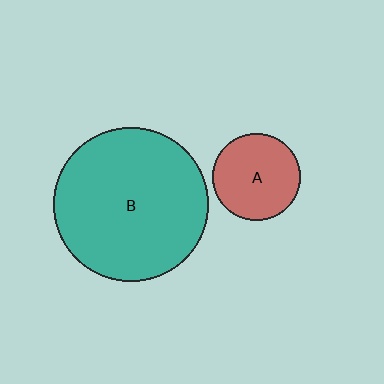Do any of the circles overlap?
No, none of the circles overlap.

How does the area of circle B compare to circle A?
Approximately 3.1 times.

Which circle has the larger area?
Circle B (teal).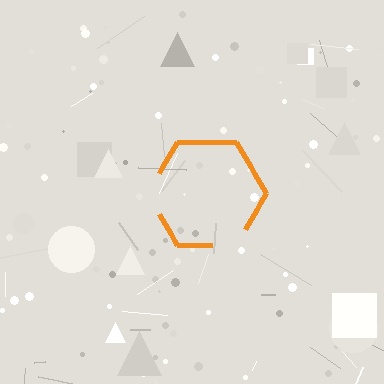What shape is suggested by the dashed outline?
The dashed outline suggests a hexagon.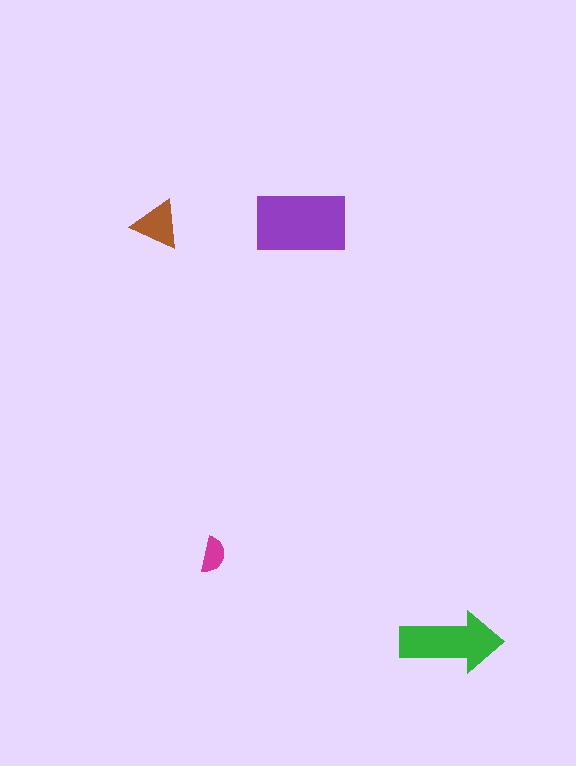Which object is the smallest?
The magenta semicircle.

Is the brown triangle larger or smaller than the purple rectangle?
Smaller.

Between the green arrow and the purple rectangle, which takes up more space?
The purple rectangle.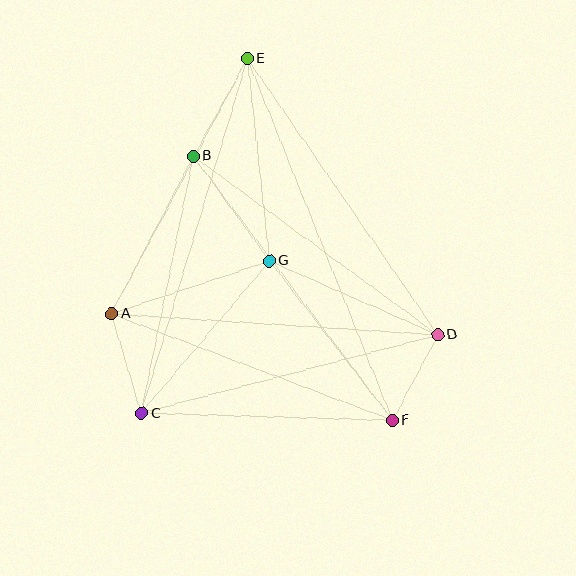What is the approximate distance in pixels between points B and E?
The distance between B and E is approximately 112 pixels.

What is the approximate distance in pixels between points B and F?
The distance between B and F is approximately 331 pixels.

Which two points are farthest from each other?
Points E and F are farthest from each other.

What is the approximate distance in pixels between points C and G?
The distance between C and G is approximately 199 pixels.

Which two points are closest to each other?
Points D and F are closest to each other.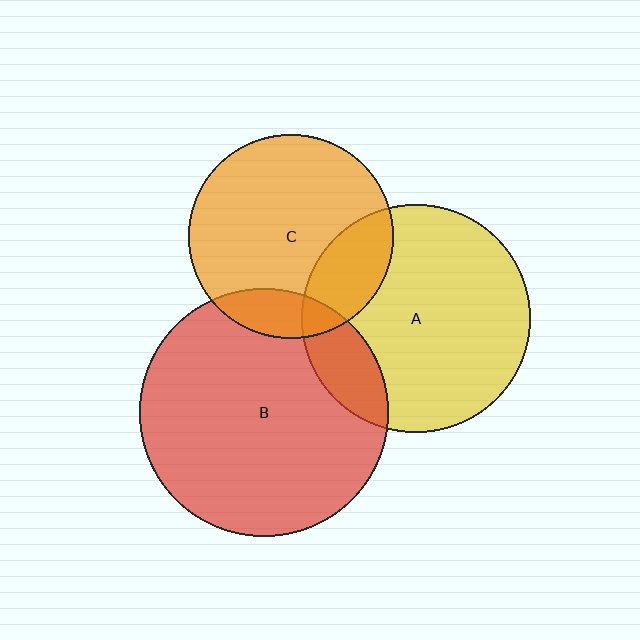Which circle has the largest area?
Circle B (red).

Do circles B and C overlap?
Yes.